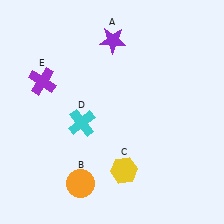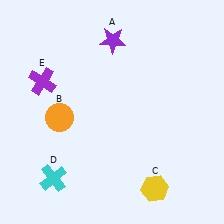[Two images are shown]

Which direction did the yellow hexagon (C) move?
The yellow hexagon (C) moved right.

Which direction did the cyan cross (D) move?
The cyan cross (D) moved down.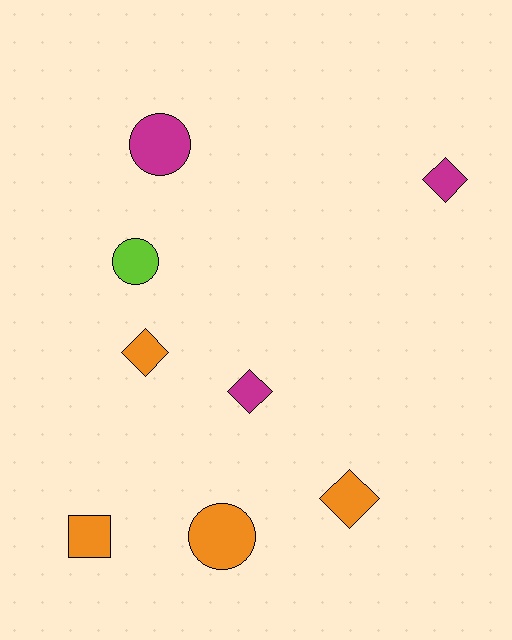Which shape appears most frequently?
Diamond, with 4 objects.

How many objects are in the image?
There are 8 objects.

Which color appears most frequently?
Orange, with 4 objects.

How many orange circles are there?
There is 1 orange circle.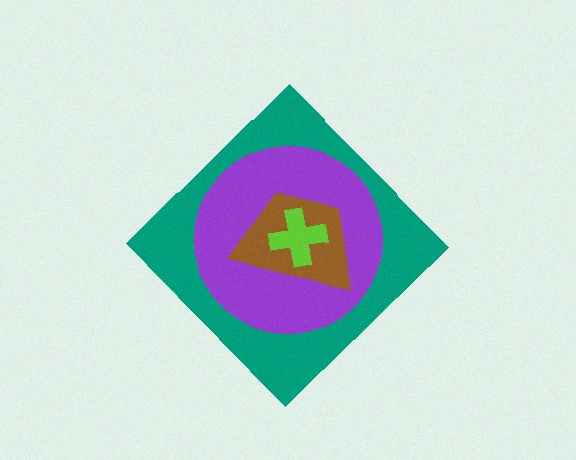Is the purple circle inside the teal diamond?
Yes.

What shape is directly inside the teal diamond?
The purple circle.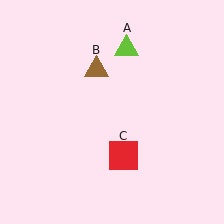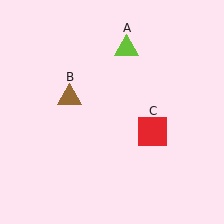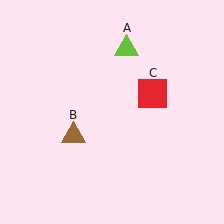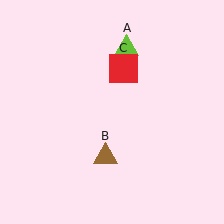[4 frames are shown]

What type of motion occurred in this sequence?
The brown triangle (object B), red square (object C) rotated counterclockwise around the center of the scene.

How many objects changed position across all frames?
2 objects changed position: brown triangle (object B), red square (object C).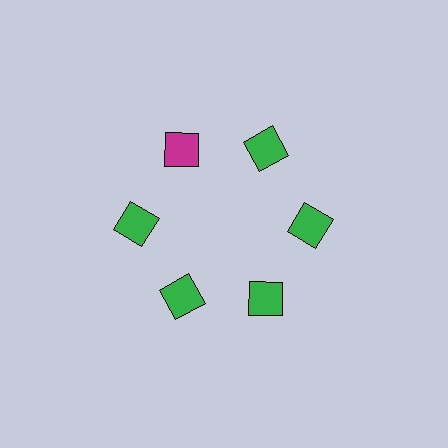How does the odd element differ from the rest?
It has a different color: magenta instead of green.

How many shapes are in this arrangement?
There are 6 shapes arranged in a ring pattern.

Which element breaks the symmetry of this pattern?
The magenta diamond at roughly the 11 o'clock position breaks the symmetry. All other shapes are green diamonds.